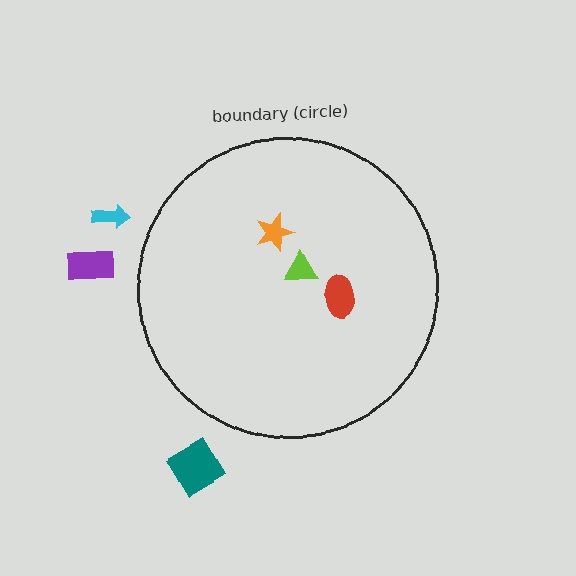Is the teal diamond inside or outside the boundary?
Outside.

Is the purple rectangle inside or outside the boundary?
Outside.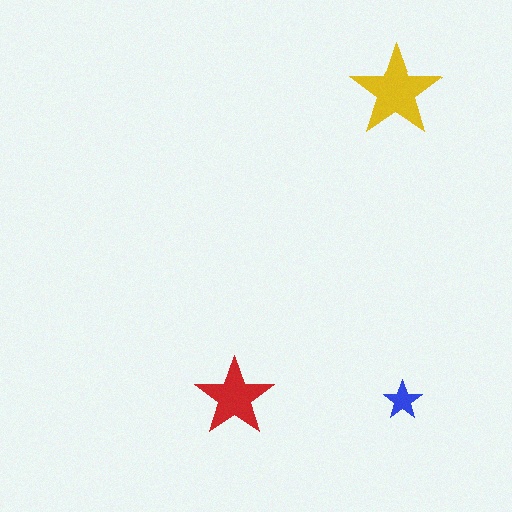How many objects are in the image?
There are 3 objects in the image.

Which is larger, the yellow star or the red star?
The yellow one.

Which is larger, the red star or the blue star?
The red one.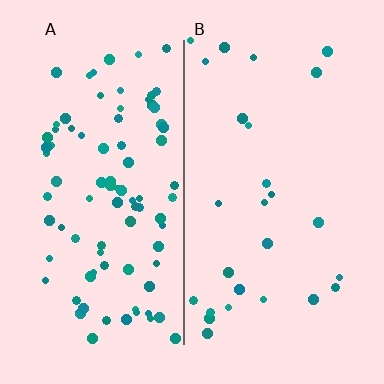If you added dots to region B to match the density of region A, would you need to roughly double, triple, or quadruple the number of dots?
Approximately triple.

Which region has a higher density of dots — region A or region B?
A (the left).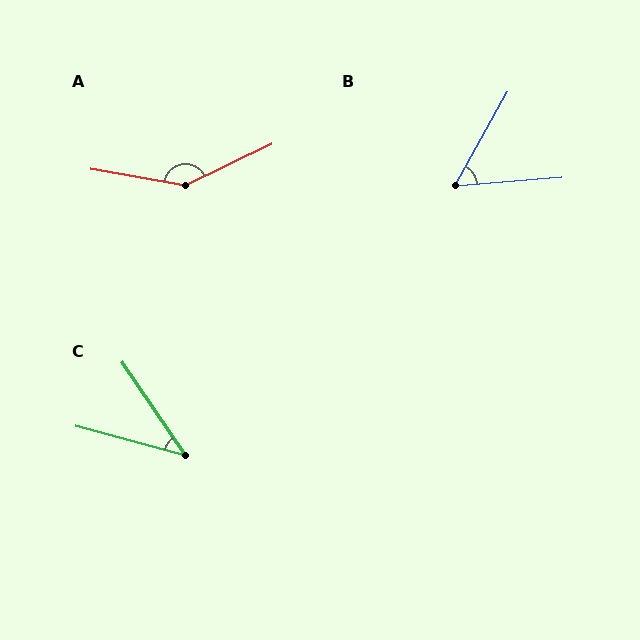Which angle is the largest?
A, at approximately 145 degrees.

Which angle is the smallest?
C, at approximately 40 degrees.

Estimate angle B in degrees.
Approximately 56 degrees.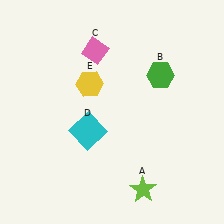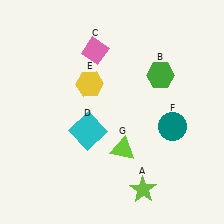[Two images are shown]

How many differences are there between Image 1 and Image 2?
There are 2 differences between the two images.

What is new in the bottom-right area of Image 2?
A teal circle (F) was added in the bottom-right area of Image 2.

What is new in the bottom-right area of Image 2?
A lime triangle (G) was added in the bottom-right area of Image 2.